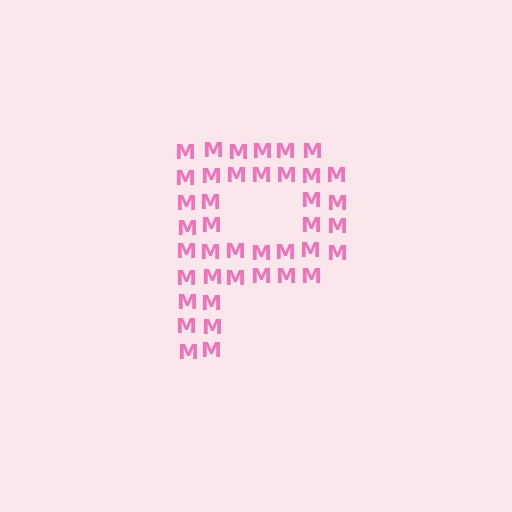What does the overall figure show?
The overall figure shows the letter P.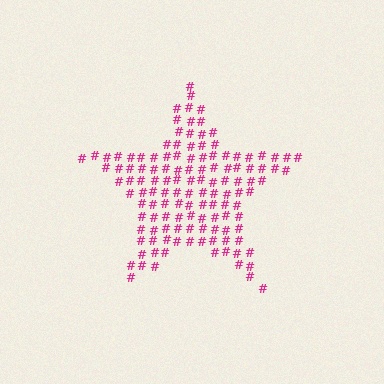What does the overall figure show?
The overall figure shows a star.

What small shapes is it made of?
It is made of small hash symbols.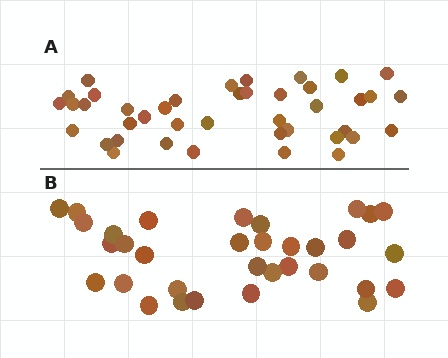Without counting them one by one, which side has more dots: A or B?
Region A (the top region) has more dots.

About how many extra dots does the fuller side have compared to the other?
Region A has roughly 8 or so more dots than region B.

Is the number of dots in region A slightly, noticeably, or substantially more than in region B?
Region A has only slightly more — the two regions are fairly close. The ratio is roughly 1.2 to 1.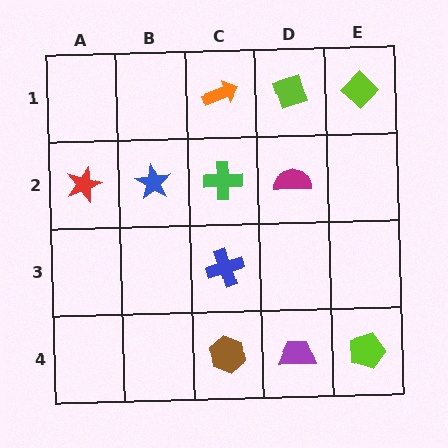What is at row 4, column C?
A brown hexagon.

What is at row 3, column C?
A blue cross.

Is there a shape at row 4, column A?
No, that cell is empty.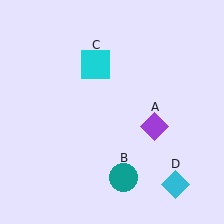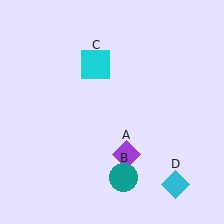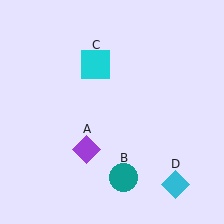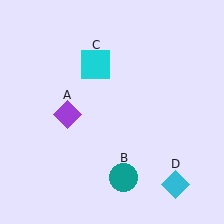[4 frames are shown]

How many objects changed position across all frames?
1 object changed position: purple diamond (object A).